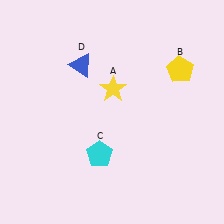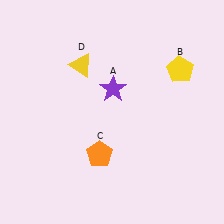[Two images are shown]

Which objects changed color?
A changed from yellow to purple. C changed from cyan to orange. D changed from blue to yellow.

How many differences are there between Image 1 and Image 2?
There are 3 differences between the two images.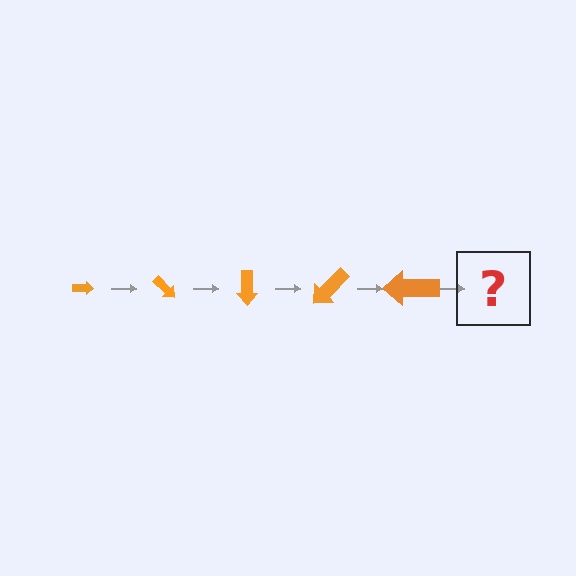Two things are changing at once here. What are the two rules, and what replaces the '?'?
The two rules are that the arrow grows larger each step and it rotates 45 degrees each step. The '?' should be an arrow, larger than the previous one and rotated 225 degrees from the start.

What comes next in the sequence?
The next element should be an arrow, larger than the previous one and rotated 225 degrees from the start.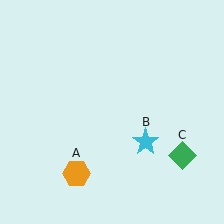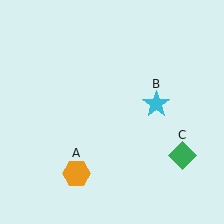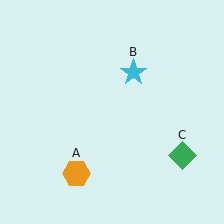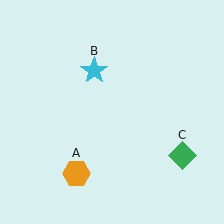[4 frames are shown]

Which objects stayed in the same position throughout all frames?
Orange hexagon (object A) and green diamond (object C) remained stationary.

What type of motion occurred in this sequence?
The cyan star (object B) rotated counterclockwise around the center of the scene.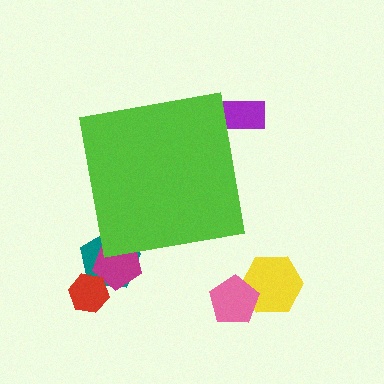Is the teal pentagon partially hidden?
Yes, the teal pentagon is partially hidden behind the lime square.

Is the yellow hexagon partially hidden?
No, the yellow hexagon is fully visible.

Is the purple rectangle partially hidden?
Yes, the purple rectangle is partially hidden behind the lime square.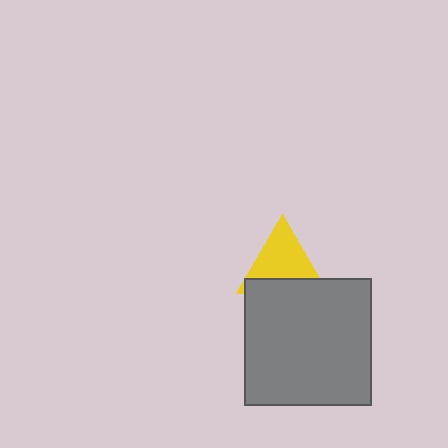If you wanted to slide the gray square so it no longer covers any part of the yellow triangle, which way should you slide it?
Slide it down — that is the most direct way to separate the two shapes.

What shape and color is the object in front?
The object in front is a gray square.